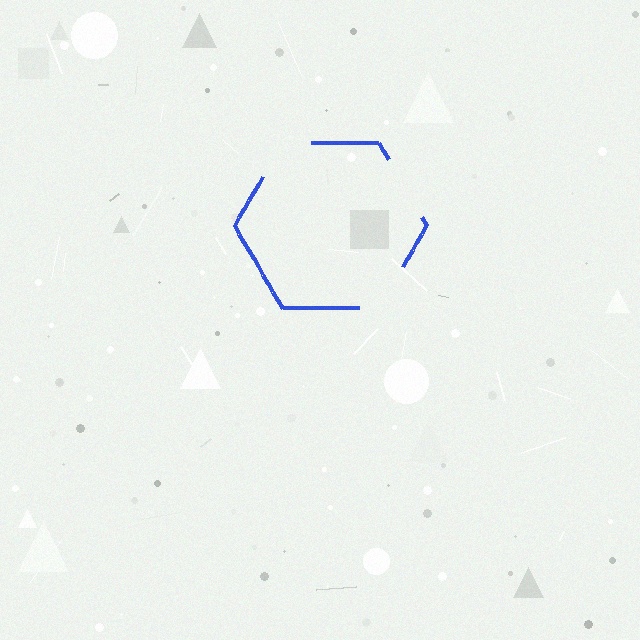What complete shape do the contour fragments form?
The contour fragments form a hexagon.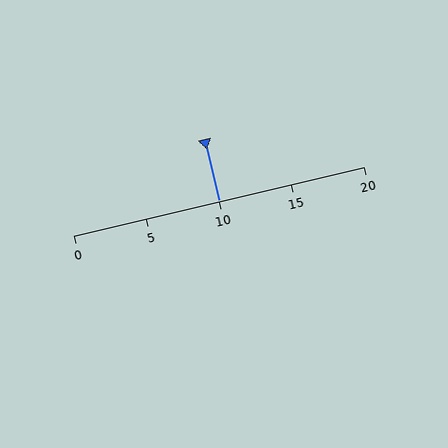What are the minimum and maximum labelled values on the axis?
The axis runs from 0 to 20.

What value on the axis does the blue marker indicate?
The marker indicates approximately 10.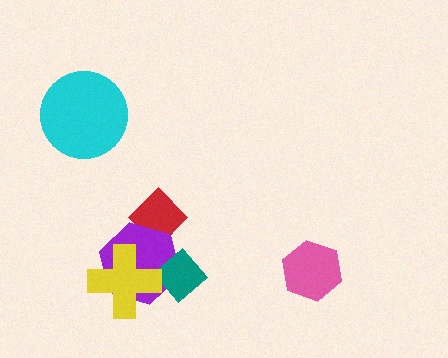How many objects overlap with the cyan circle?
0 objects overlap with the cyan circle.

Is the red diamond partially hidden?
Yes, it is partially covered by another shape.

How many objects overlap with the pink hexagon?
0 objects overlap with the pink hexagon.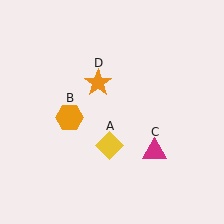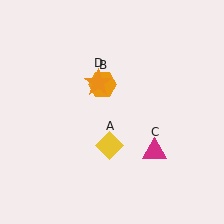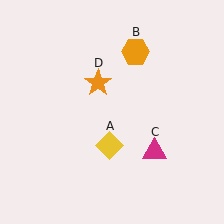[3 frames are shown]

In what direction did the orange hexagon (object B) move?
The orange hexagon (object B) moved up and to the right.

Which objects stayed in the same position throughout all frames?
Yellow diamond (object A) and magenta triangle (object C) and orange star (object D) remained stationary.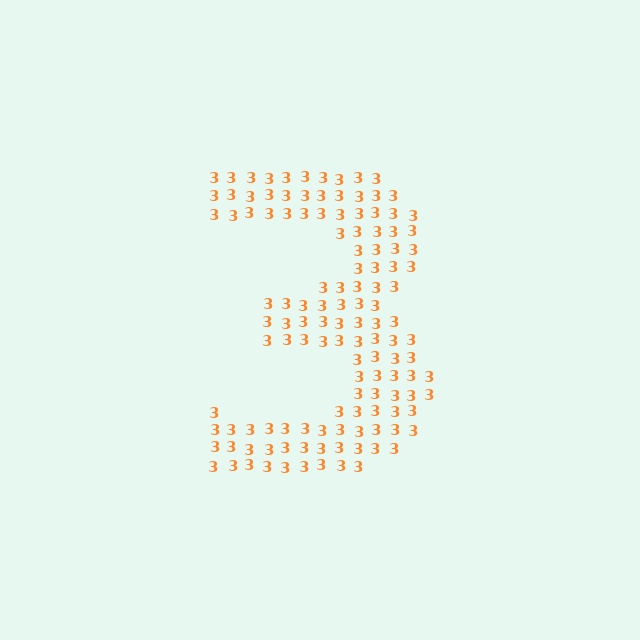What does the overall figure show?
The overall figure shows the digit 3.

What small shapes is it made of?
It is made of small digit 3's.